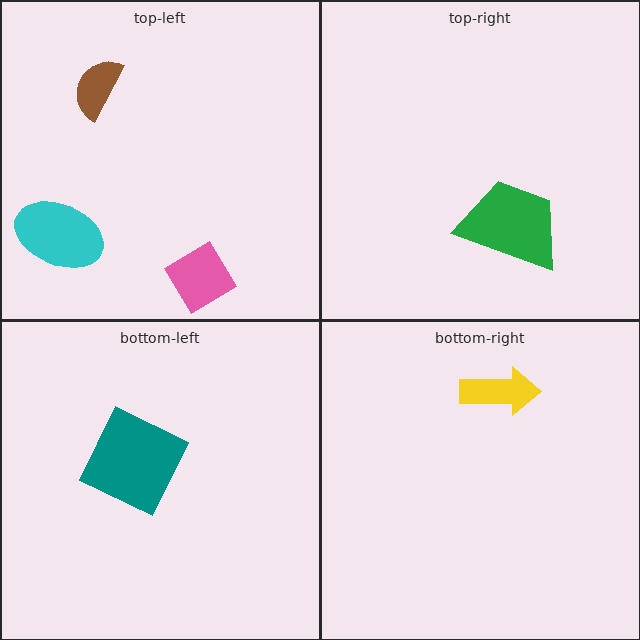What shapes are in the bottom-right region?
The yellow arrow.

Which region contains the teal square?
The bottom-left region.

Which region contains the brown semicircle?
The top-left region.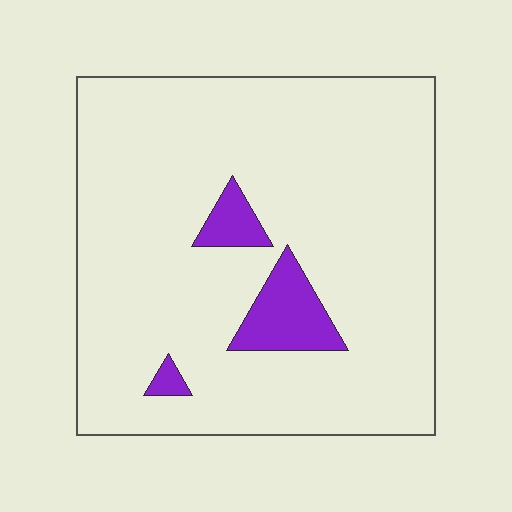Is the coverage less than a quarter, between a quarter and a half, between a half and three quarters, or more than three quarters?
Less than a quarter.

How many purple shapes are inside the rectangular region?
3.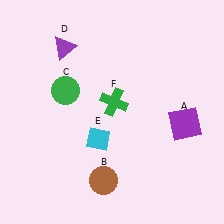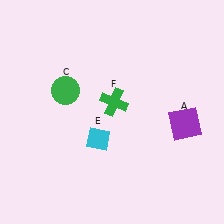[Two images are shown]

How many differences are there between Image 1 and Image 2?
There are 2 differences between the two images.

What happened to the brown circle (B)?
The brown circle (B) was removed in Image 2. It was in the bottom-left area of Image 1.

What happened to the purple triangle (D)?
The purple triangle (D) was removed in Image 2. It was in the top-left area of Image 1.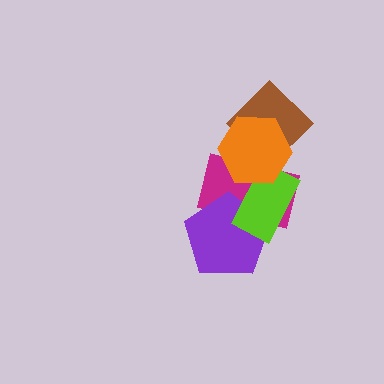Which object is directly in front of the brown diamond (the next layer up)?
The magenta rectangle is directly in front of the brown diamond.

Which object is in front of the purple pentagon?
The lime rectangle is in front of the purple pentagon.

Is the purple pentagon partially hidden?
Yes, it is partially covered by another shape.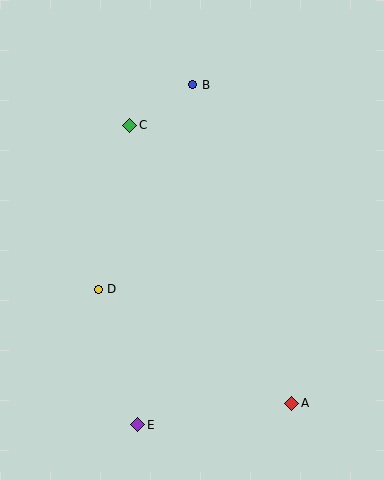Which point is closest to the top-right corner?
Point B is closest to the top-right corner.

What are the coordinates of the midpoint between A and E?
The midpoint between A and E is at (215, 414).